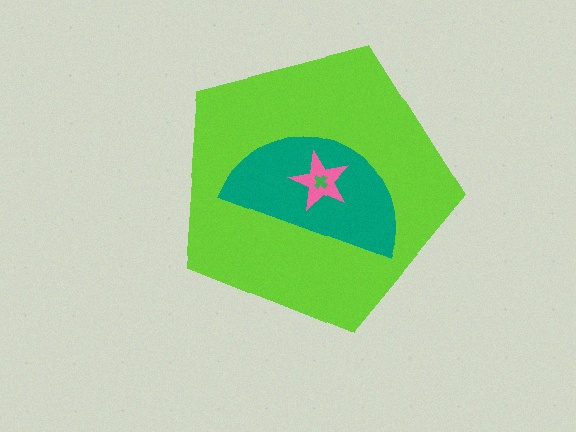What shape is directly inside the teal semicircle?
The pink star.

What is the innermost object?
The green cross.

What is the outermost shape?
The lime pentagon.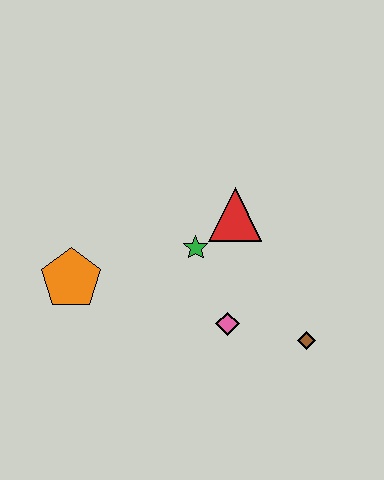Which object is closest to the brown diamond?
The pink diamond is closest to the brown diamond.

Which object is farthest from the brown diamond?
The orange pentagon is farthest from the brown diamond.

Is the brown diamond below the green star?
Yes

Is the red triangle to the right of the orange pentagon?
Yes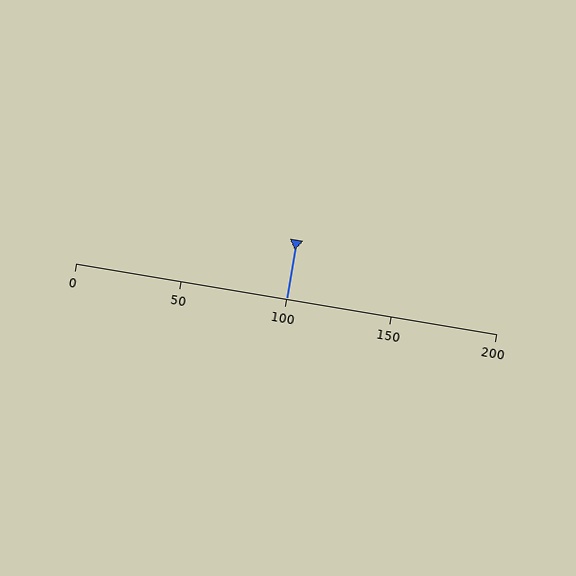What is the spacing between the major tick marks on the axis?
The major ticks are spaced 50 apart.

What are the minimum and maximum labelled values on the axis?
The axis runs from 0 to 200.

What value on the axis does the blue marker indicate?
The marker indicates approximately 100.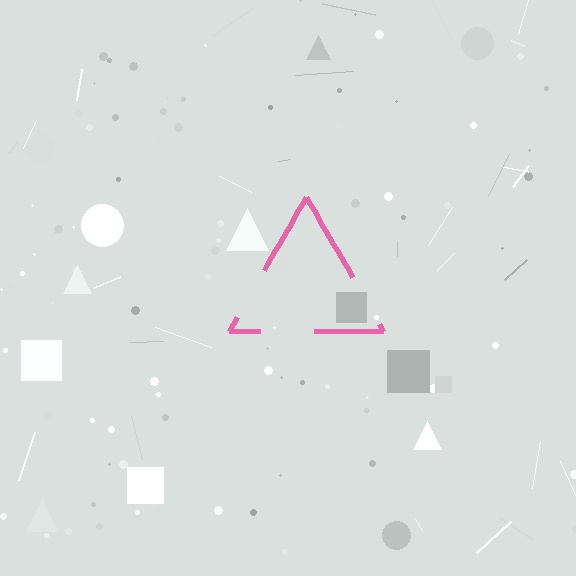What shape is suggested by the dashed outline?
The dashed outline suggests a triangle.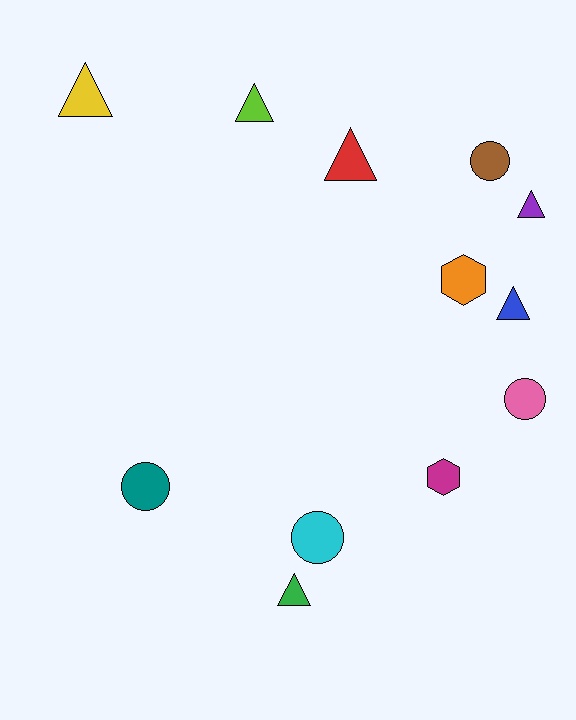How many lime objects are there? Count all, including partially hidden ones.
There is 1 lime object.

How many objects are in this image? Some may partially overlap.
There are 12 objects.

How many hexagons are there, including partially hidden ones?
There are 2 hexagons.